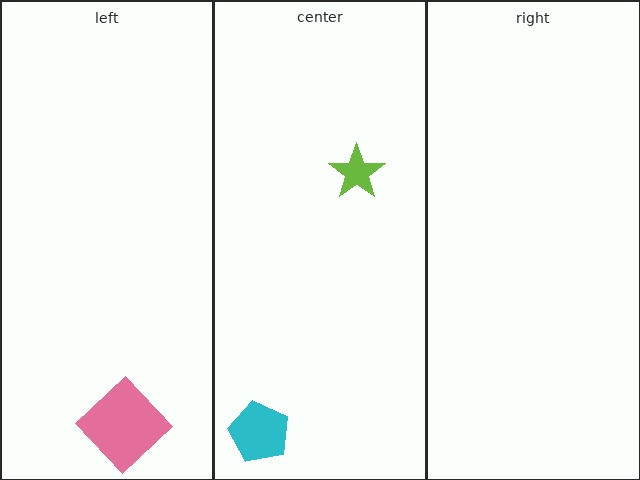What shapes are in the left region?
The pink diamond.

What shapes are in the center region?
The lime star, the cyan pentagon.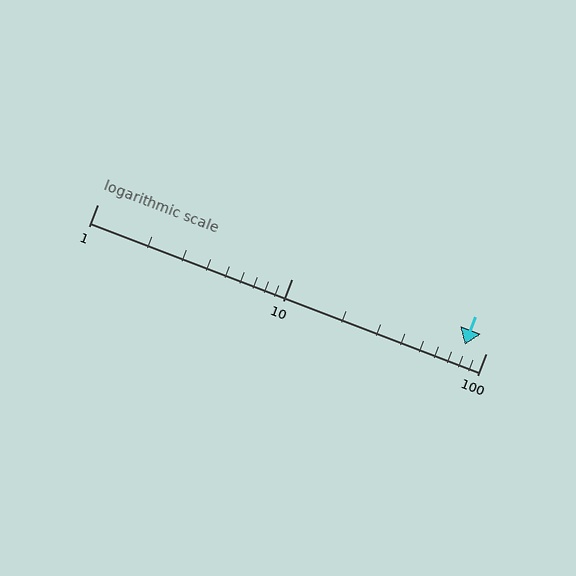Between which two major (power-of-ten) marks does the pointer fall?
The pointer is between 10 and 100.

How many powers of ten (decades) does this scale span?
The scale spans 2 decades, from 1 to 100.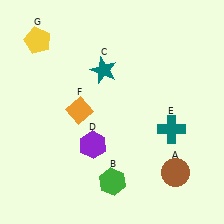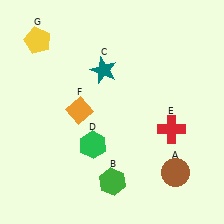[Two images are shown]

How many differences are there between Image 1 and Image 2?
There are 2 differences between the two images.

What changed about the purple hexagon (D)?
In Image 1, D is purple. In Image 2, it changed to green.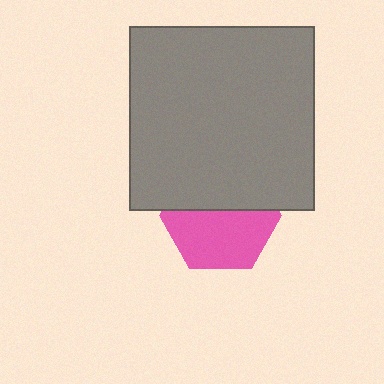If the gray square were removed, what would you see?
You would see the complete pink hexagon.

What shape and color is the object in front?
The object in front is a gray square.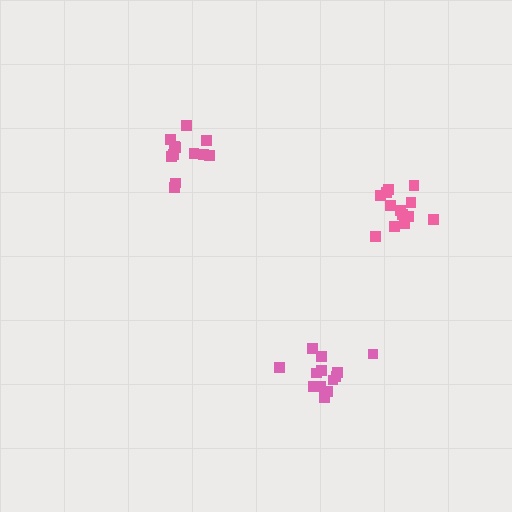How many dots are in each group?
Group 1: 12 dots, Group 2: 13 dots, Group 3: 13 dots (38 total).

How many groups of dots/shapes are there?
There are 3 groups.